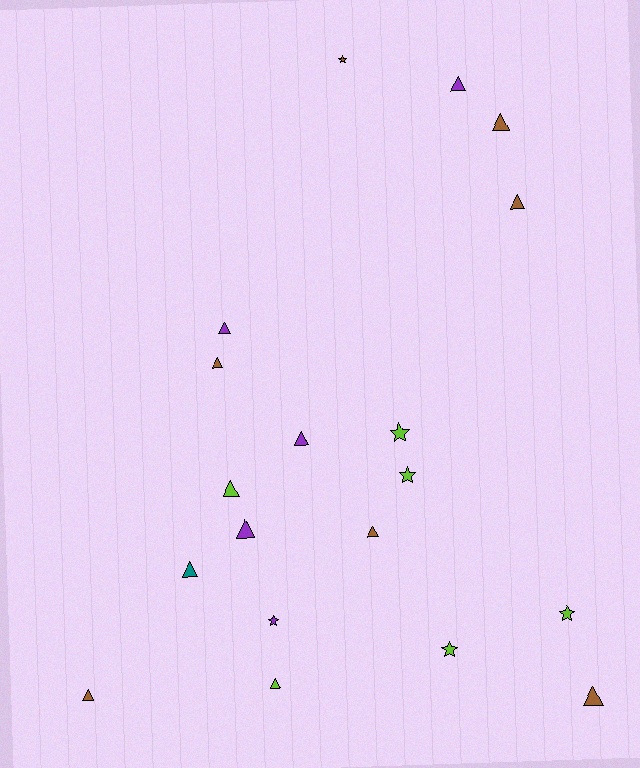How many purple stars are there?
There is 1 purple star.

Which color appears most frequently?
Brown, with 7 objects.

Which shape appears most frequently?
Triangle, with 13 objects.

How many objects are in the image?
There are 19 objects.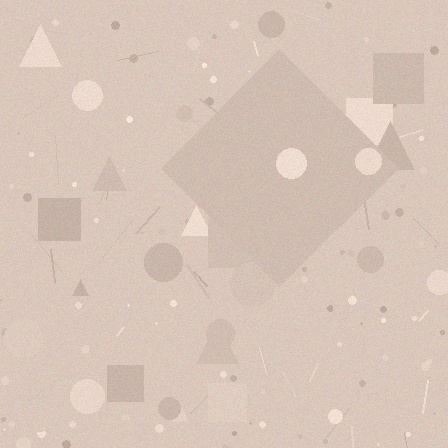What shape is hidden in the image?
A diamond is hidden in the image.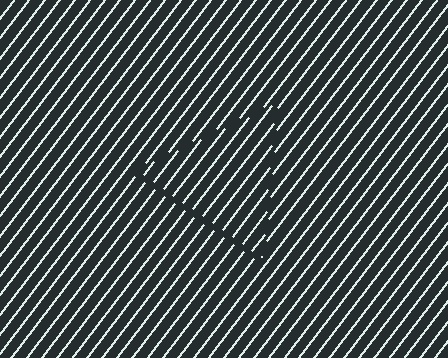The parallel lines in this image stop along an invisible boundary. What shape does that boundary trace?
An illusory triangle. The interior of the shape contains the same grating, shifted by half a period — the contour is defined by the phase discontinuity where line-ends from the inner and outer gratings abut.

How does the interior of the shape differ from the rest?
The interior of the shape contains the same grating, shifted by half a period — the contour is defined by the phase discontinuity where line-ends from the inner and outer gratings abut.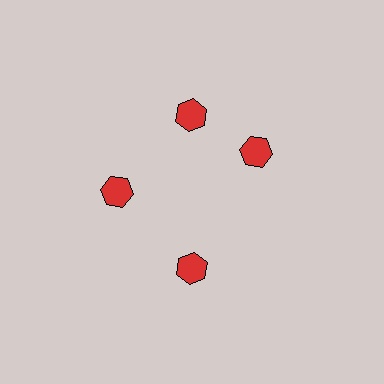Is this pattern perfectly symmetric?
No. The 4 red hexagons are arranged in a ring, but one element near the 3 o'clock position is rotated out of alignment along the ring, breaking the 4-fold rotational symmetry.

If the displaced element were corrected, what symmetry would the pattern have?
It would have 4-fold rotational symmetry — the pattern would map onto itself every 90 degrees.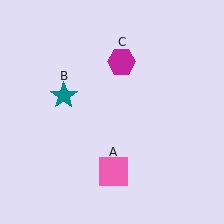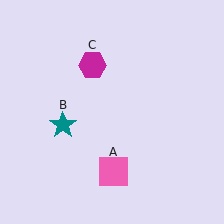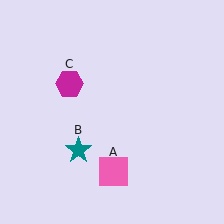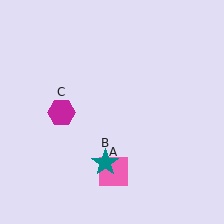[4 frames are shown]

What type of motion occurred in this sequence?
The teal star (object B), magenta hexagon (object C) rotated counterclockwise around the center of the scene.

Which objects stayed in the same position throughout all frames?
Pink square (object A) remained stationary.